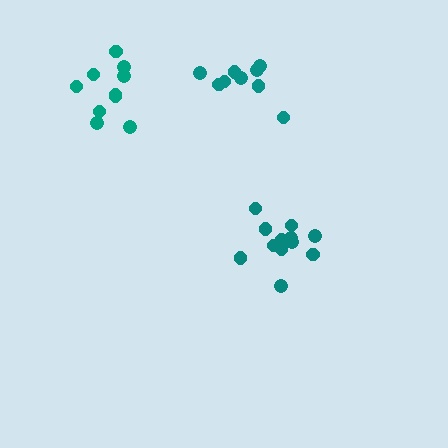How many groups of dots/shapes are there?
There are 3 groups.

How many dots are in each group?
Group 1: 14 dots, Group 2: 10 dots, Group 3: 9 dots (33 total).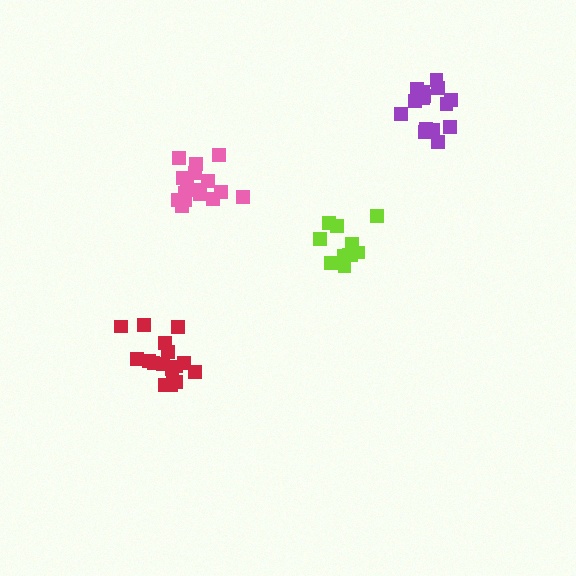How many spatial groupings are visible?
There are 4 spatial groupings.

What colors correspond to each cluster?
The clusters are colored: lime, pink, red, purple.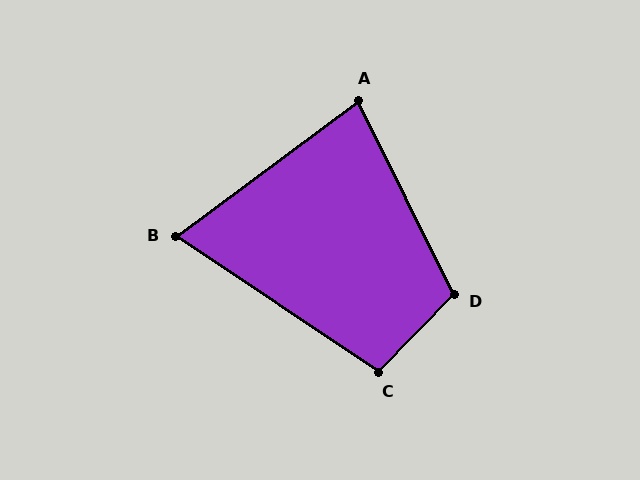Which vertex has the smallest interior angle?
B, at approximately 70 degrees.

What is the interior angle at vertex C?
Approximately 100 degrees (obtuse).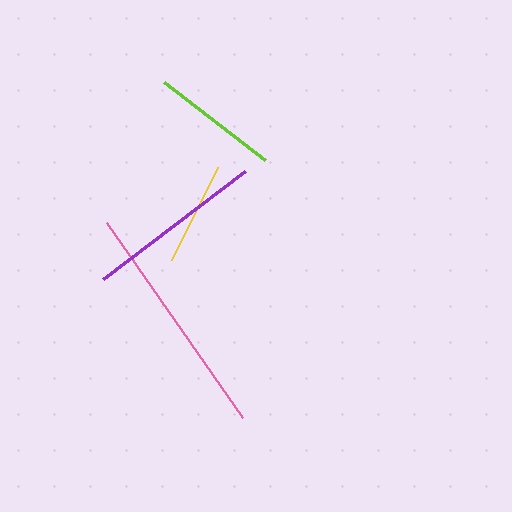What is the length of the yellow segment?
The yellow segment is approximately 104 pixels long.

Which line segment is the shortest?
The yellow line is the shortest at approximately 104 pixels.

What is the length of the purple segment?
The purple segment is approximately 178 pixels long.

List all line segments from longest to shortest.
From longest to shortest: pink, purple, lime, yellow.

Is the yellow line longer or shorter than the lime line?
The lime line is longer than the yellow line.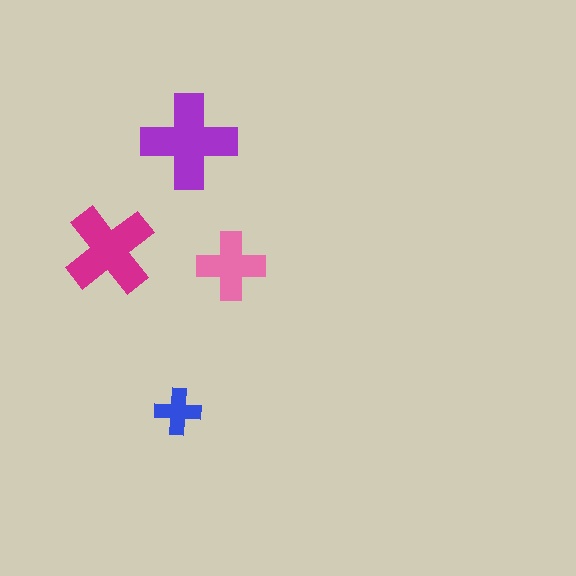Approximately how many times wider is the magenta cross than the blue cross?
About 2 times wider.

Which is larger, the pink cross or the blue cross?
The pink one.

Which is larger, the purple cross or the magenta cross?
The purple one.